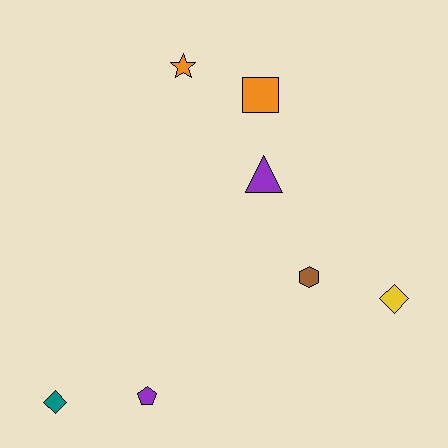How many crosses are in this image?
There are no crosses.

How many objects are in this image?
There are 7 objects.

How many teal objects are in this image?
There is 1 teal object.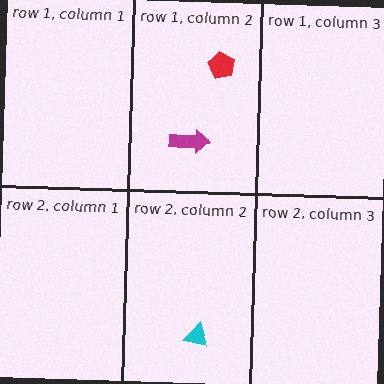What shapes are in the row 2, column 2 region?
The cyan triangle.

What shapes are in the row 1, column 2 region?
The red pentagon, the magenta arrow.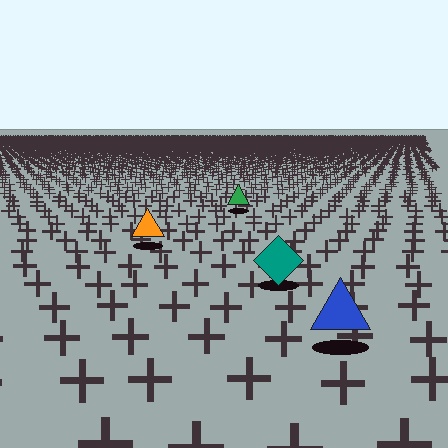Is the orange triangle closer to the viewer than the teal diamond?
No. The teal diamond is closer — you can tell from the texture gradient: the ground texture is coarser near it.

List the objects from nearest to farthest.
From nearest to farthest: the blue triangle, the teal diamond, the orange triangle, the green triangle.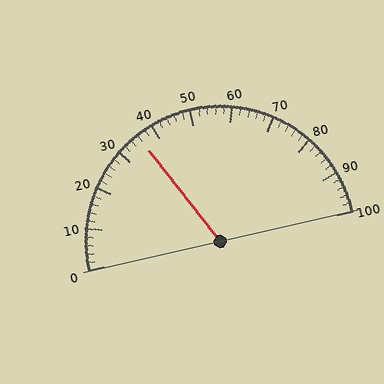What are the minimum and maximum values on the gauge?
The gauge ranges from 0 to 100.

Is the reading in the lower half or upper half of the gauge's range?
The reading is in the lower half of the range (0 to 100).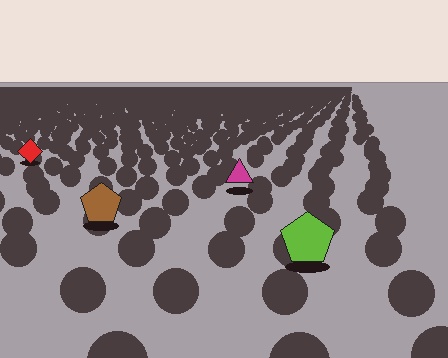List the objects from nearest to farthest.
From nearest to farthest: the lime pentagon, the brown pentagon, the magenta triangle, the red diamond.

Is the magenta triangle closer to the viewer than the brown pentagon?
No. The brown pentagon is closer — you can tell from the texture gradient: the ground texture is coarser near it.